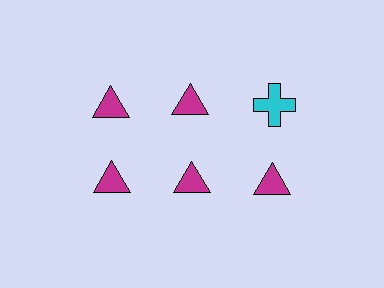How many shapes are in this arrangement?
There are 6 shapes arranged in a grid pattern.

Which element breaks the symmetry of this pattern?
The cyan cross in the top row, center column breaks the symmetry. All other shapes are magenta triangles.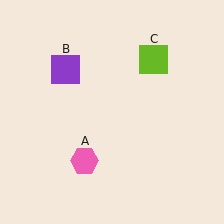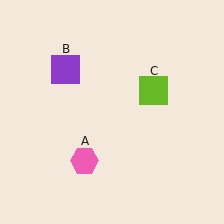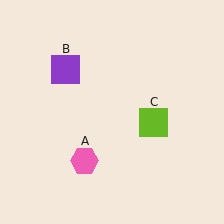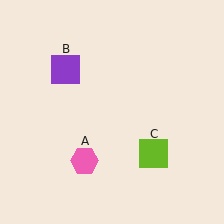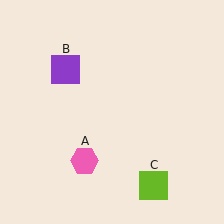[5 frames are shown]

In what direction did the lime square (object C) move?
The lime square (object C) moved down.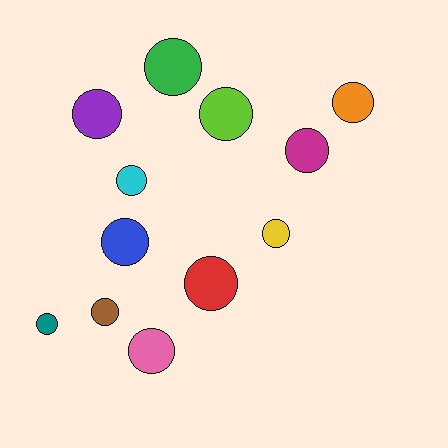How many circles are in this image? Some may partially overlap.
There are 12 circles.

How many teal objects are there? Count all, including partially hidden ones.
There is 1 teal object.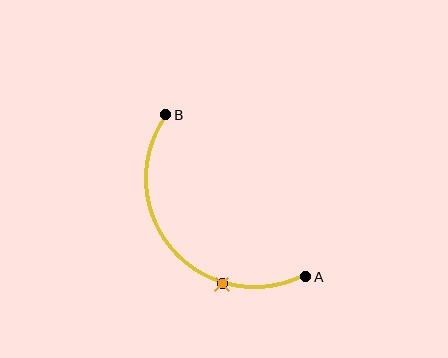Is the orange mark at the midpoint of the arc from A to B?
No. The orange mark lies on the arc but is closer to endpoint A. The arc midpoint would be at the point on the curve equidistant along the arc from both A and B.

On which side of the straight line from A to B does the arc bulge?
The arc bulges below and to the left of the straight line connecting A and B.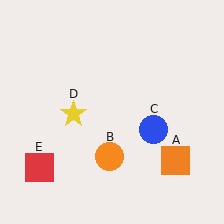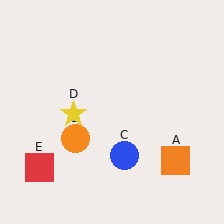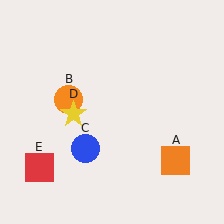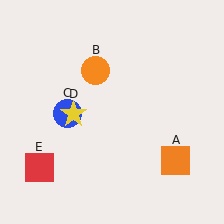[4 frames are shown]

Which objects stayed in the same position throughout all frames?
Orange square (object A) and yellow star (object D) and red square (object E) remained stationary.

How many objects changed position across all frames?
2 objects changed position: orange circle (object B), blue circle (object C).